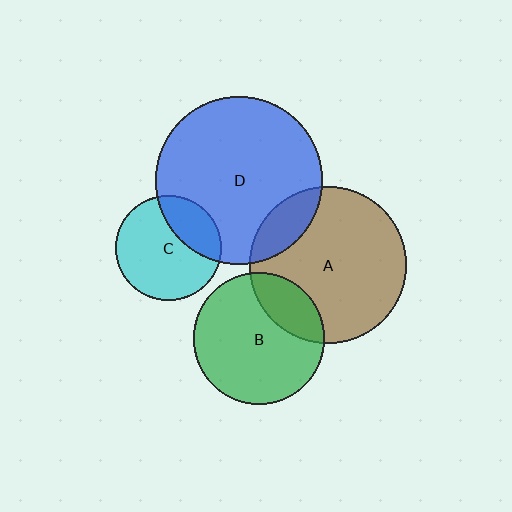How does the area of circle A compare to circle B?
Approximately 1.4 times.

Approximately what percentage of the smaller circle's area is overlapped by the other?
Approximately 30%.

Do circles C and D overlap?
Yes.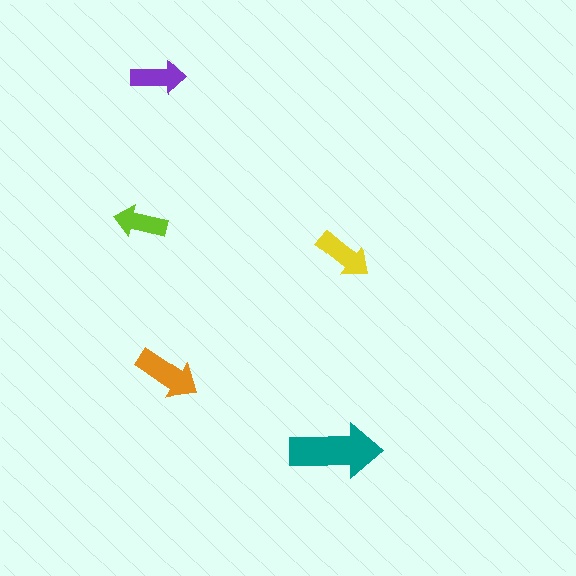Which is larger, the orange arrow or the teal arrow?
The teal one.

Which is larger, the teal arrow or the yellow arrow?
The teal one.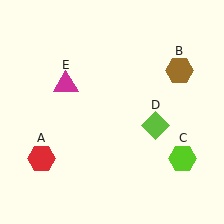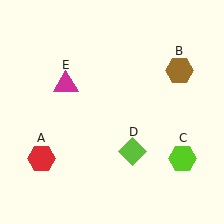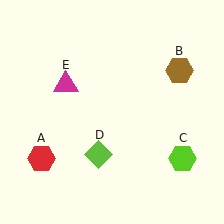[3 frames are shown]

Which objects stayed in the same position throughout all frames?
Red hexagon (object A) and brown hexagon (object B) and lime hexagon (object C) and magenta triangle (object E) remained stationary.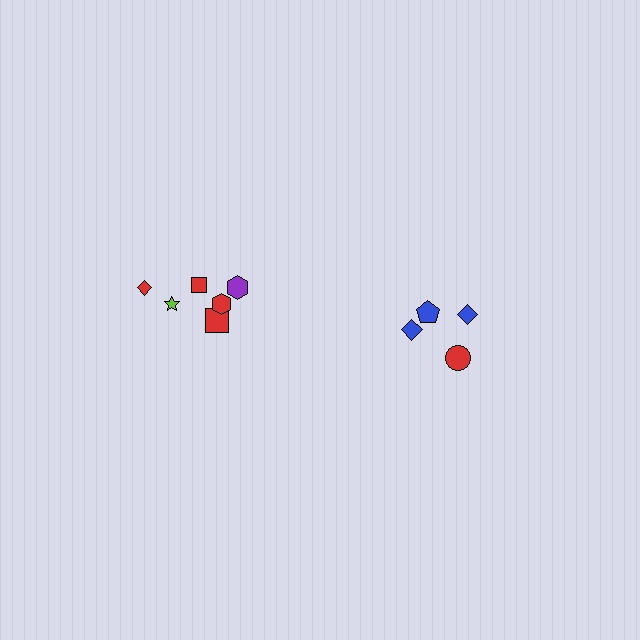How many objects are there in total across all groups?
There are 10 objects.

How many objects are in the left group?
There are 6 objects.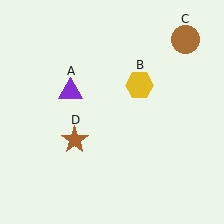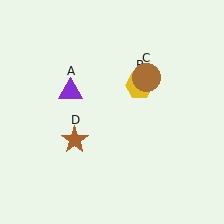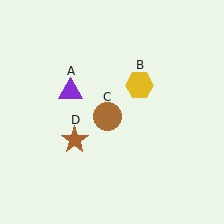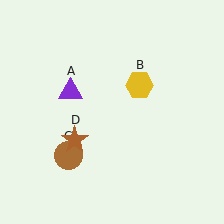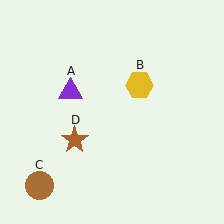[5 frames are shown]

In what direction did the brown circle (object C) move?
The brown circle (object C) moved down and to the left.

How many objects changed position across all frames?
1 object changed position: brown circle (object C).